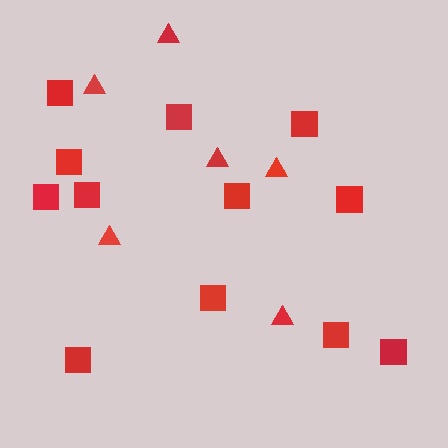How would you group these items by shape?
There are 2 groups: one group of triangles (6) and one group of squares (12).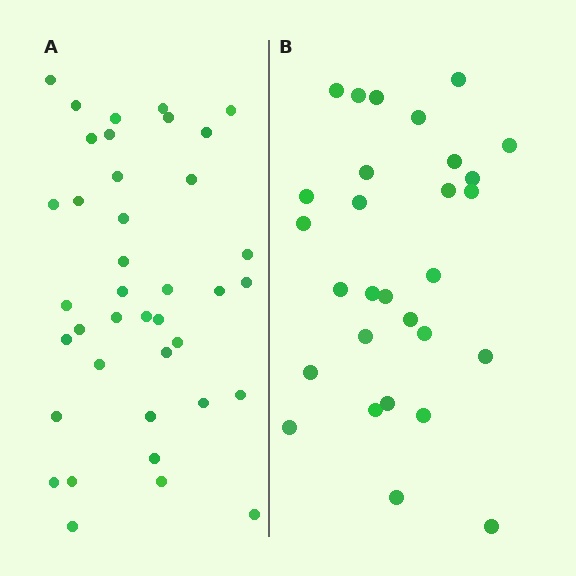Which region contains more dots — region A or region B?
Region A (the left region) has more dots.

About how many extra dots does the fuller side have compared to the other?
Region A has roughly 10 or so more dots than region B.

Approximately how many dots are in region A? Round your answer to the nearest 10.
About 40 dots. (The exact count is 39, which rounds to 40.)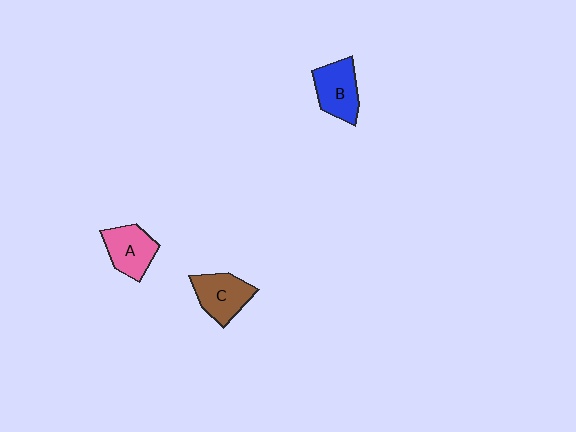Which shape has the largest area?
Shape B (blue).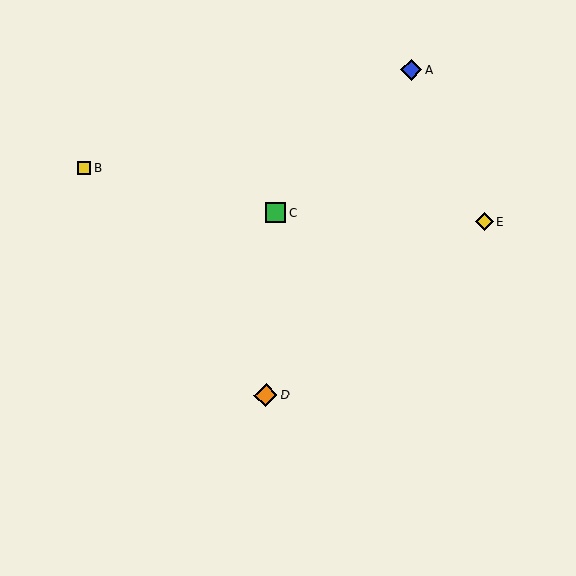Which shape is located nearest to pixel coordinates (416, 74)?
The blue diamond (labeled A) at (411, 70) is nearest to that location.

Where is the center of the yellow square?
The center of the yellow square is at (84, 168).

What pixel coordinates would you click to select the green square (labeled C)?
Click at (276, 212) to select the green square C.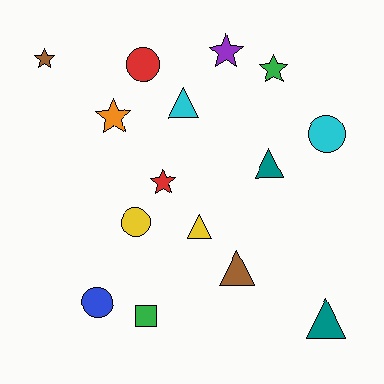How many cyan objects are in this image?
There are 2 cyan objects.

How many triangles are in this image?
There are 5 triangles.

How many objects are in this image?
There are 15 objects.